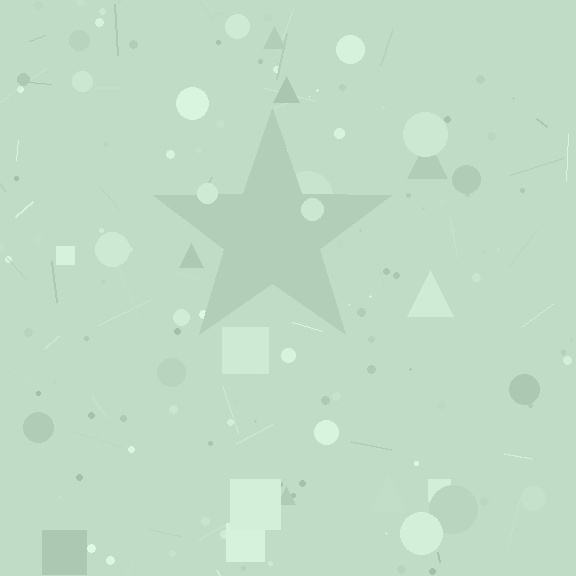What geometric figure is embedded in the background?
A star is embedded in the background.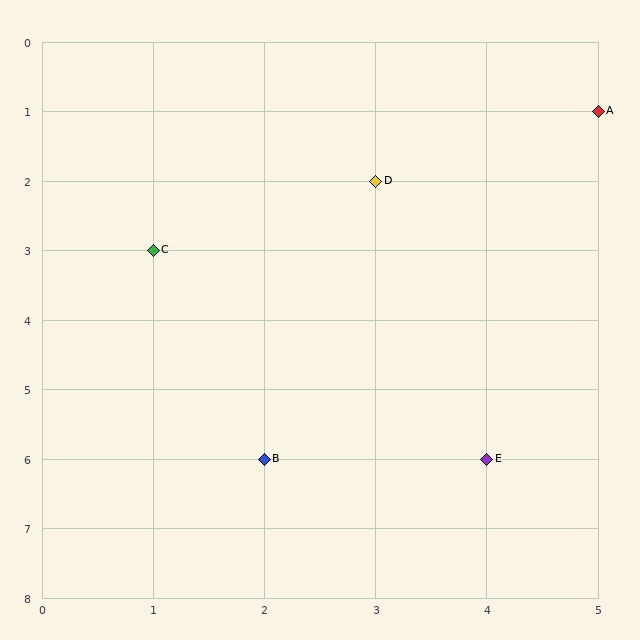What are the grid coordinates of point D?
Point D is at grid coordinates (3, 2).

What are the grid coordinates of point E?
Point E is at grid coordinates (4, 6).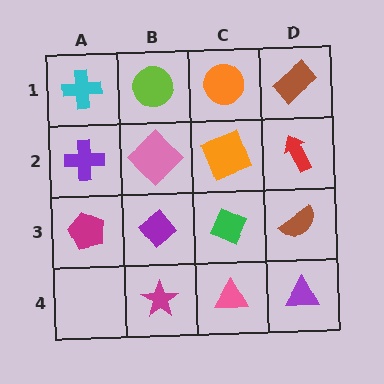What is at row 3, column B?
A purple diamond.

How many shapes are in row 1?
4 shapes.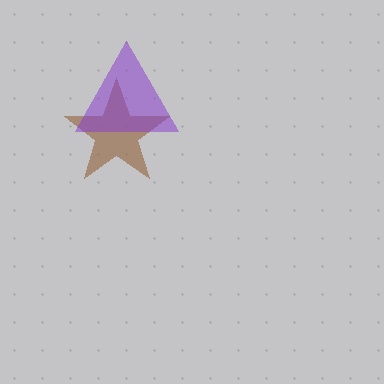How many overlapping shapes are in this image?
There are 2 overlapping shapes in the image.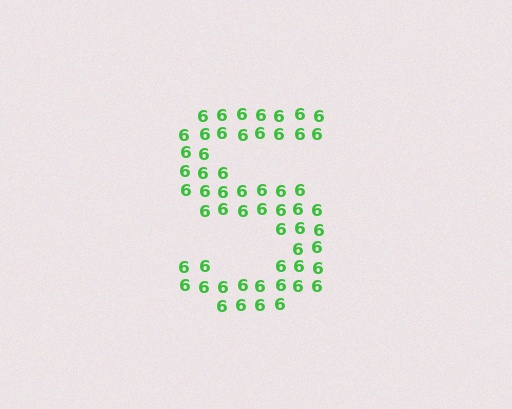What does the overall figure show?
The overall figure shows the letter S.